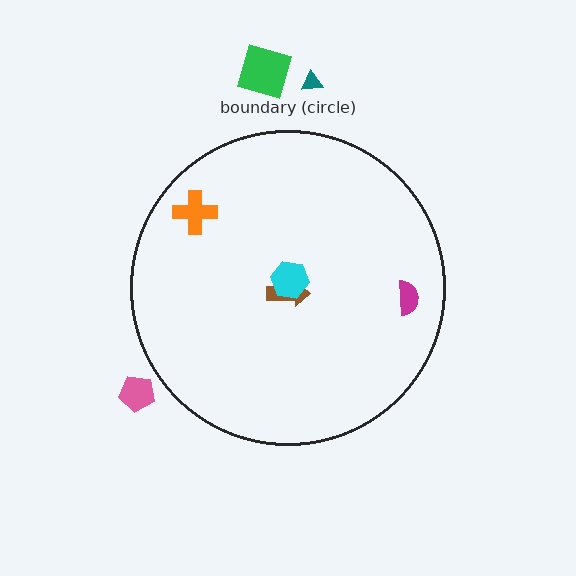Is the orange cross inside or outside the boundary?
Inside.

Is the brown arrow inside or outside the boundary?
Inside.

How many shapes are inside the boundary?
4 inside, 3 outside.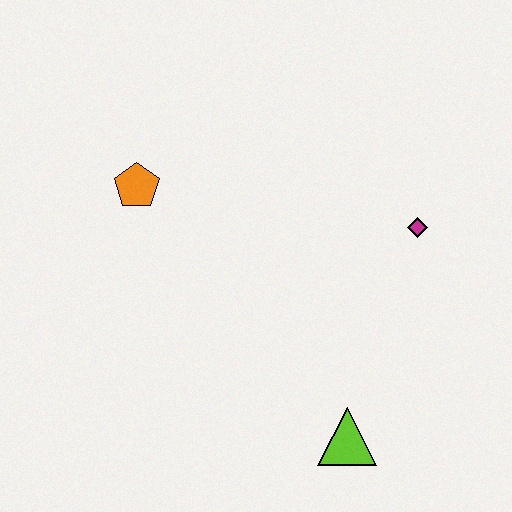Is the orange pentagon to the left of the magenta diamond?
Yes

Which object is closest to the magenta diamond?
The lime triangle is closest to the magenta diamond.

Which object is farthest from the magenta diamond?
The orange pentagon is farthest from the magenta diamond.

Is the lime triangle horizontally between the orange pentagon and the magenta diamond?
Yes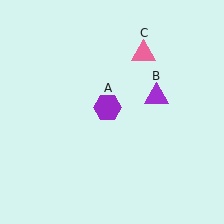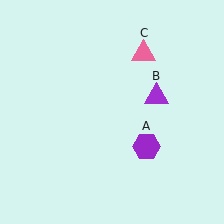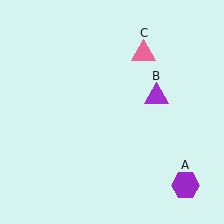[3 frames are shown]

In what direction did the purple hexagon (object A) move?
The purple hexagon (object A) moved down and to the right.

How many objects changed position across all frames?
1 object changed position: purple hexagon (object A).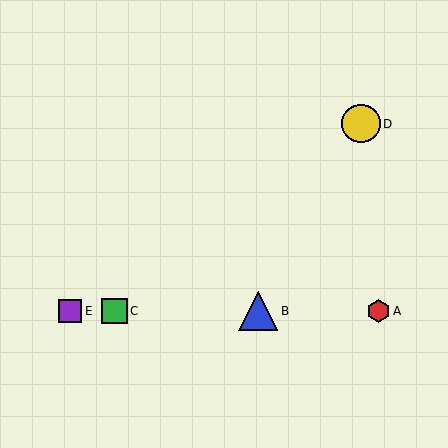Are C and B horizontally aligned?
Yes, both are at y≈311.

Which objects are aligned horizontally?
Objects A, B, C, E are aligned horizontally.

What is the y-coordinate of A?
Object A is at y≈311.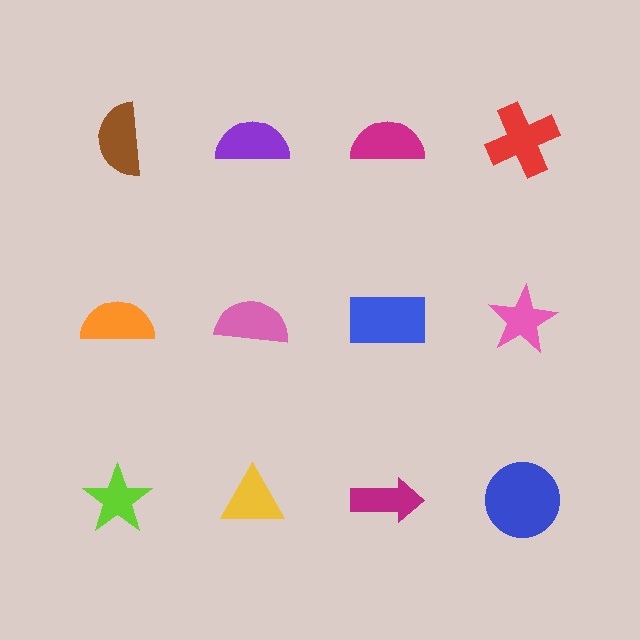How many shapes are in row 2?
4 shapes.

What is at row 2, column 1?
An orange semicircle.